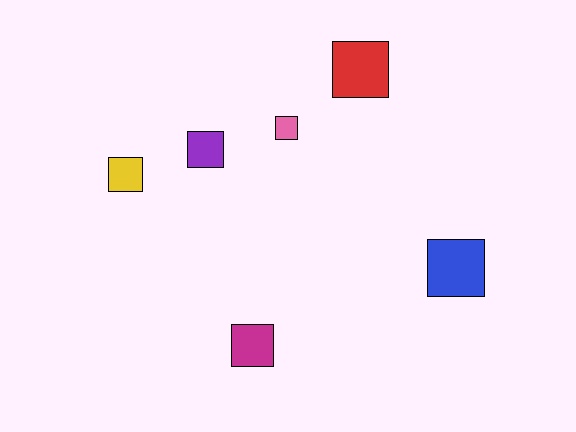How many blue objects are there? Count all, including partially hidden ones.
There is 1 blue object.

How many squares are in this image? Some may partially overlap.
There are 6 squares.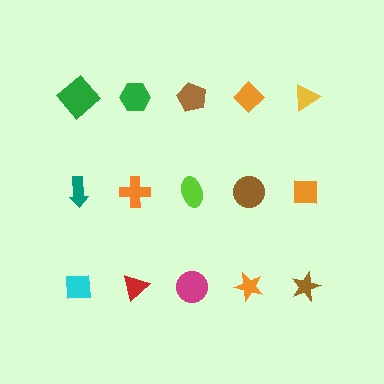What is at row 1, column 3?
A brown pentagon.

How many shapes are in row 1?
5 shapes.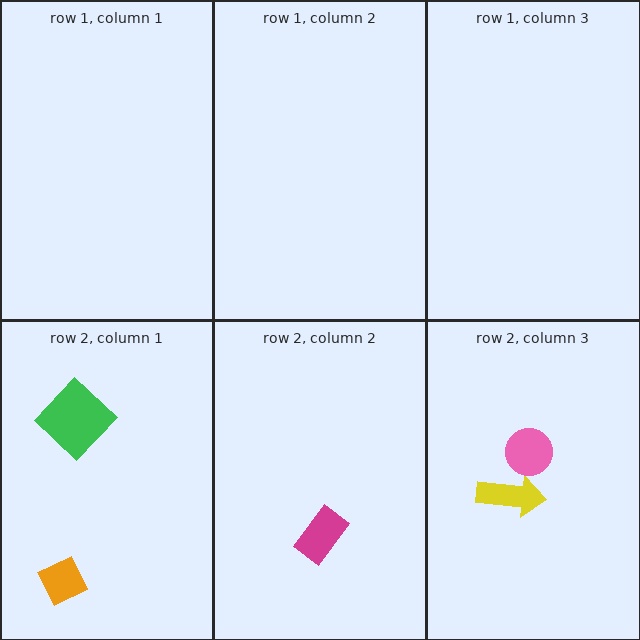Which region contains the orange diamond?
The row 2, column 1 region.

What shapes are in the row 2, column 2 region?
The magenta rectangle.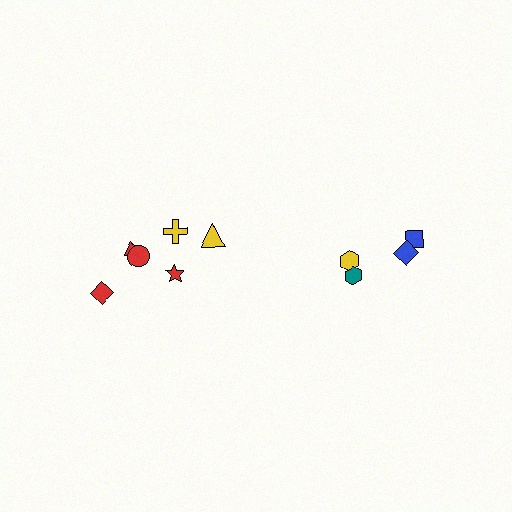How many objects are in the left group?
There are 6 objects.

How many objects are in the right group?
There are 4 objects.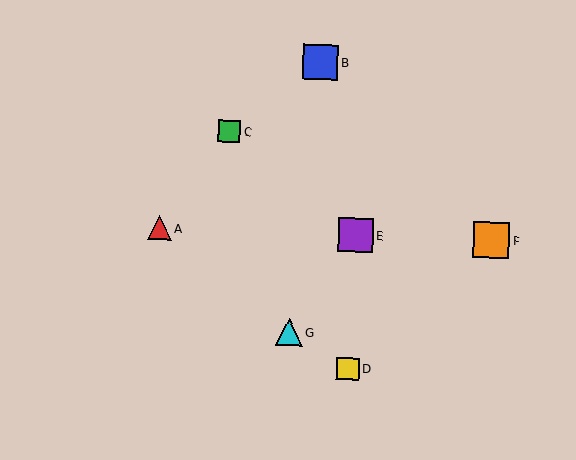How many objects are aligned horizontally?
3 objects (A, E, F) are aligned horizontally.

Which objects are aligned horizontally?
Objects A, E, F are aligned horizontally.